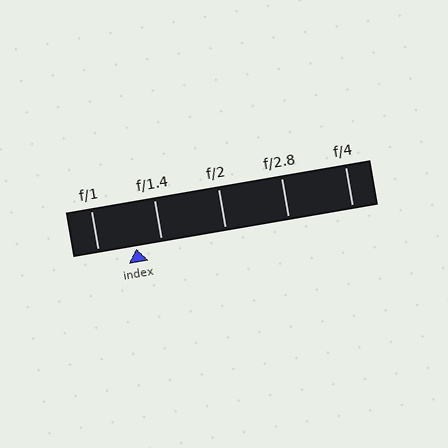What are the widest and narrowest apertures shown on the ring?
The widest aperture shown is f/1 and the narrowest is f/4.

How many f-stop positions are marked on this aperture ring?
There are 5 f-stop positions marked.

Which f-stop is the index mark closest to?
The index mark is closest to f/1.4.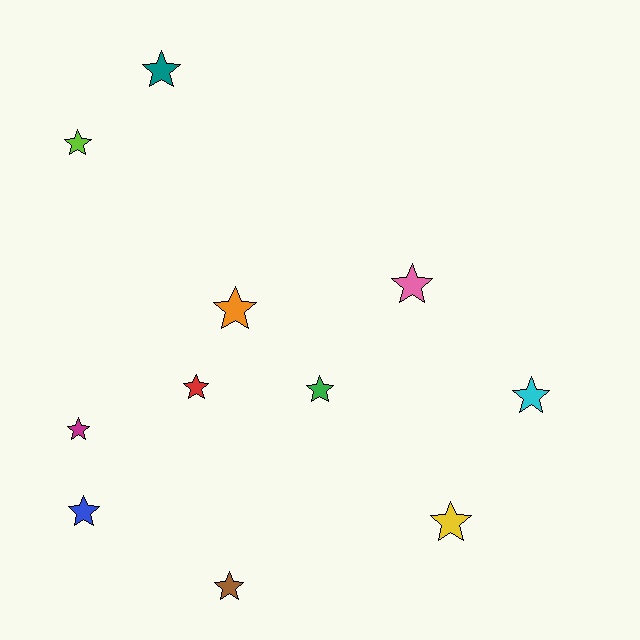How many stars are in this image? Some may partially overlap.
There are 11 stars.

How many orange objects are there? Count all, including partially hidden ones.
There is 1 orange object.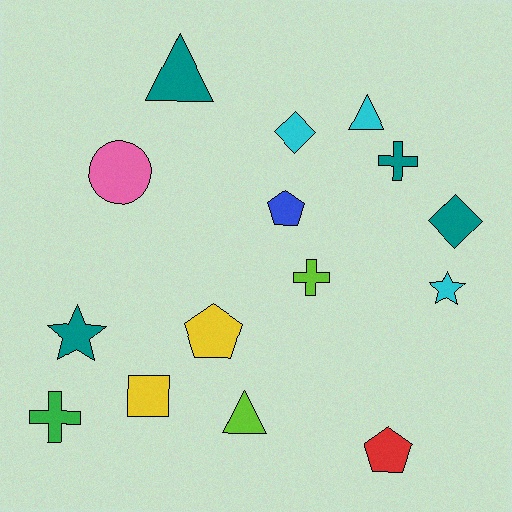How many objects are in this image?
There are 15 objects.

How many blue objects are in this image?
There is 1 blue object.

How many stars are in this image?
There are 2 stars.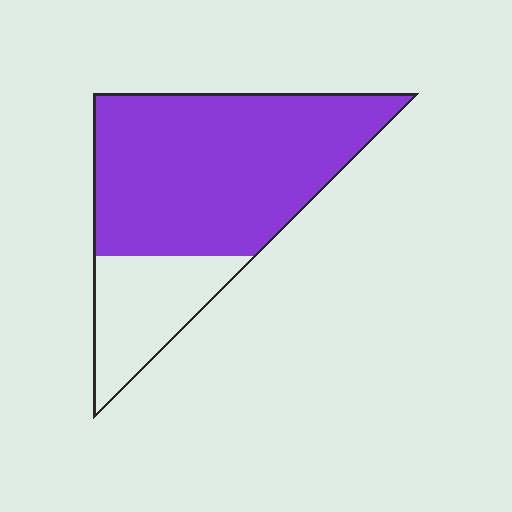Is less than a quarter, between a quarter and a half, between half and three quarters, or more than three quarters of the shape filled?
Between half and three quarters.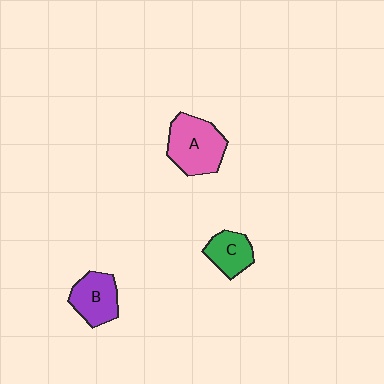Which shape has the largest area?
Shape A (pink).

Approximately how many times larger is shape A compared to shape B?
Approximately 1.4 times.